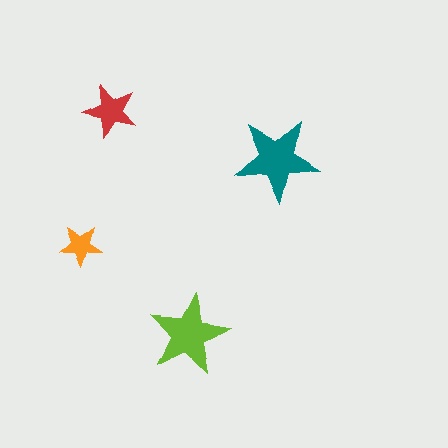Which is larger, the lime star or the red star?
The lime one.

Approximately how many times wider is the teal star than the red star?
About 1.5 times wider.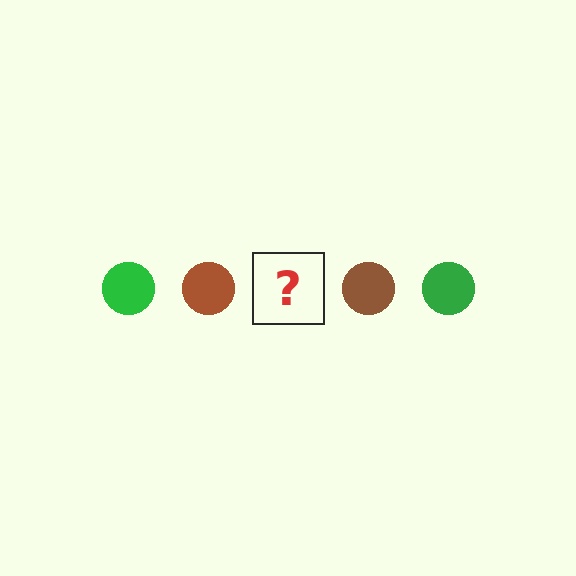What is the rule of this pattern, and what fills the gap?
The rule is that the pattern cycles through green, brown circles. The gap should be filled with a green circle.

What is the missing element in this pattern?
The missing element is a green circle.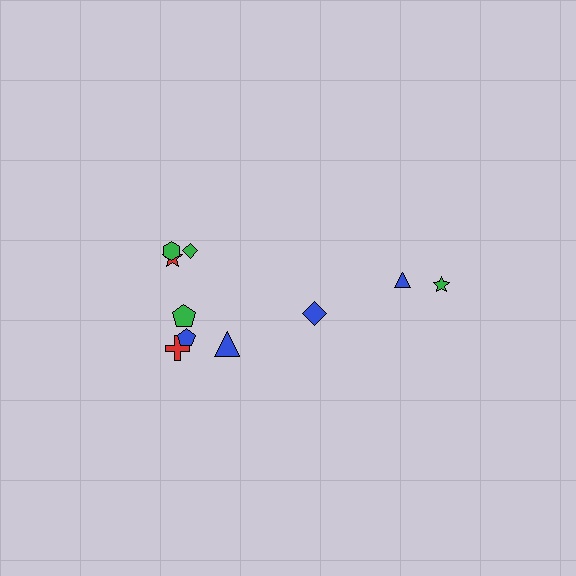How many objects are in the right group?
There are 3 objects.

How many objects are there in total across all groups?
There are 10 objects.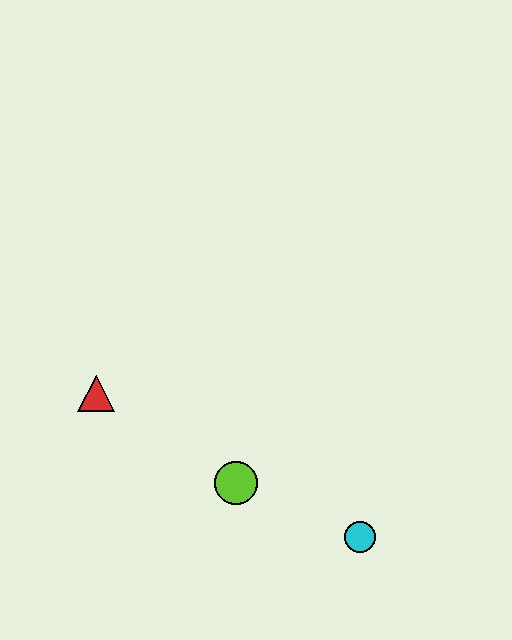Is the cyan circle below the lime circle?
Yes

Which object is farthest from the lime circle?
The red triangle is farthest from the lime circle.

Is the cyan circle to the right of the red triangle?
Yes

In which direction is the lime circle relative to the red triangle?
The lime circle is to the right of the red triangle.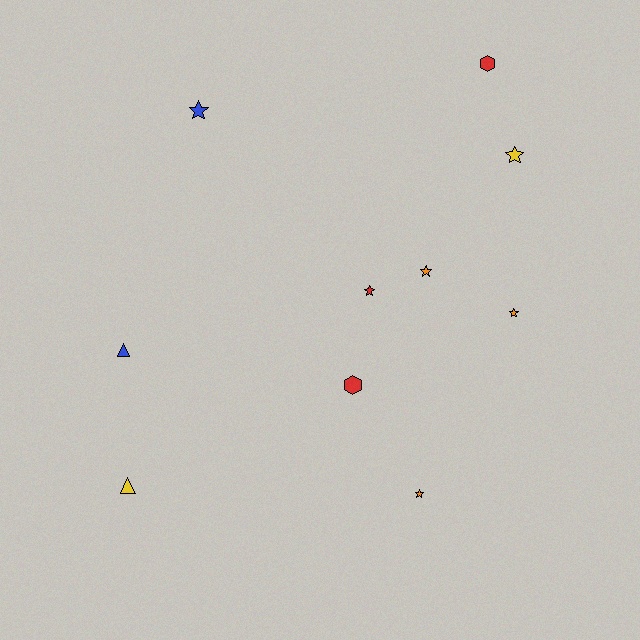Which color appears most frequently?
Orange, with 3 objects.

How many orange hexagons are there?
There are no orange hexagons.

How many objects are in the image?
There are 10 objects.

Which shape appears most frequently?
Star, with 6 objects.